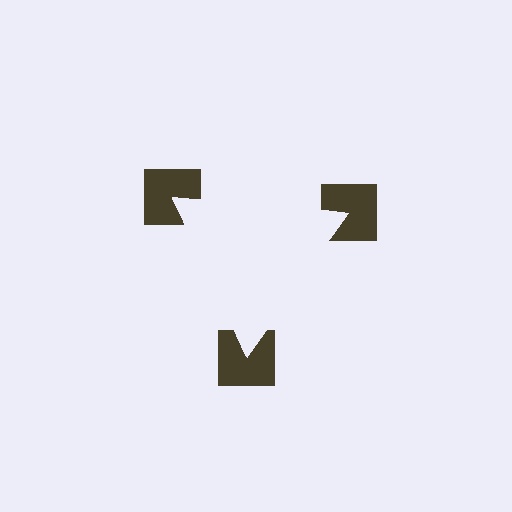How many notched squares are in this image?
There are 3 — one at each vertex of the illusory triangle.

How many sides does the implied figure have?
3 sides.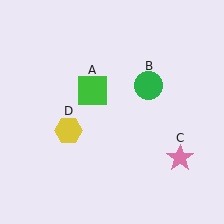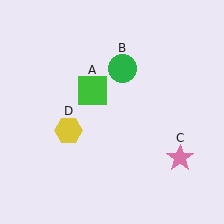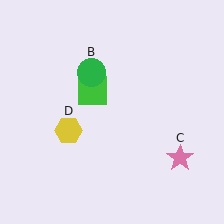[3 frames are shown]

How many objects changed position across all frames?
1 object changed position: green circle (object B).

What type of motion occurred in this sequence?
The green circle (object B) rotated counterclockwise around the center of the scene.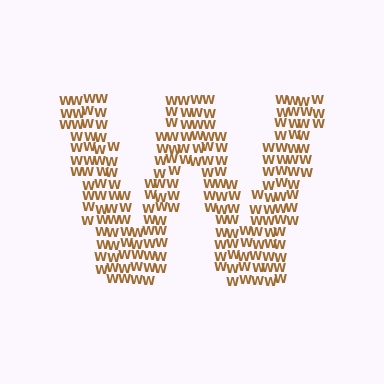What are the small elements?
The small elements are letter W's.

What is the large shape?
The large shape is the letter W.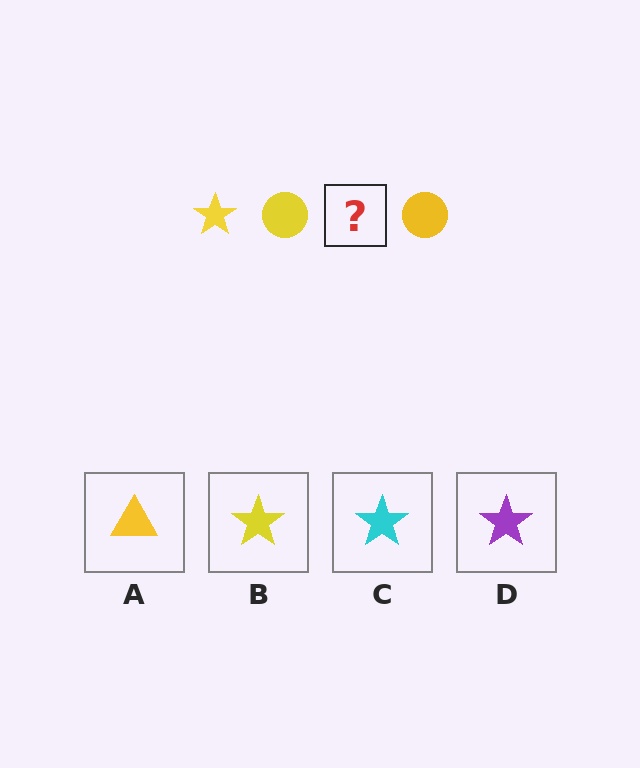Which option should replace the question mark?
Option B.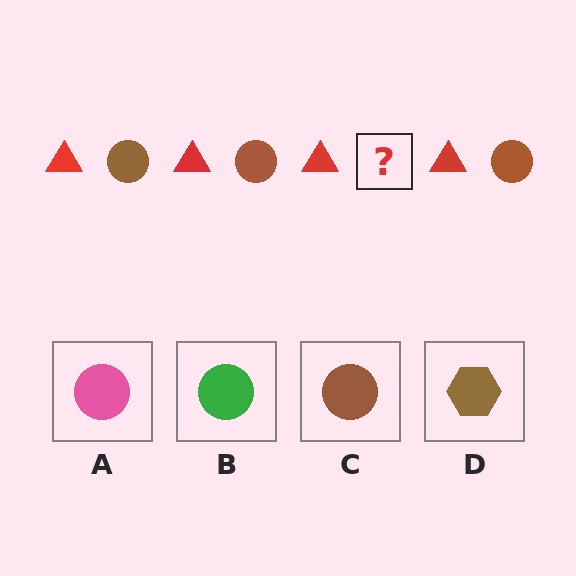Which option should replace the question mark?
Option C.